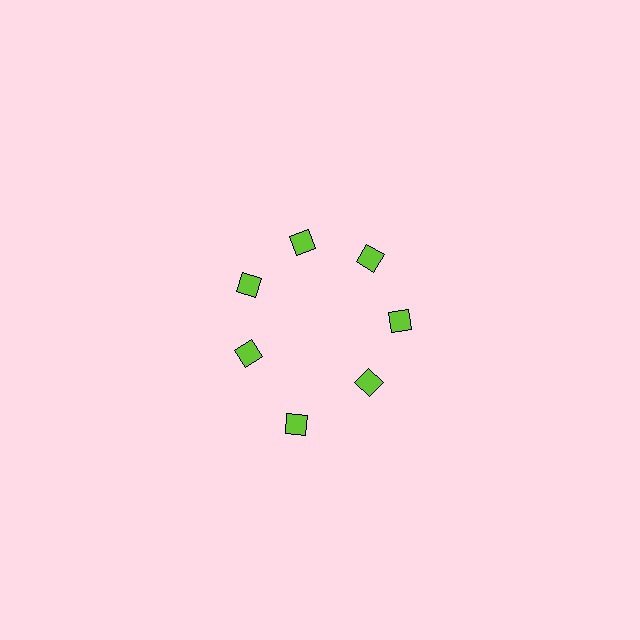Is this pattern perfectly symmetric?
No. The 7 lime diamonds are arranged in a ring, but one element near the 6 o'clock position is pushed outward from the center, breaking the 7-fold rotational symmetry.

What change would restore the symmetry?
The symmetry would be restored by moving it inward, back onto the ring so that all 7 diamonds sit at equal angles and equal distance from the center.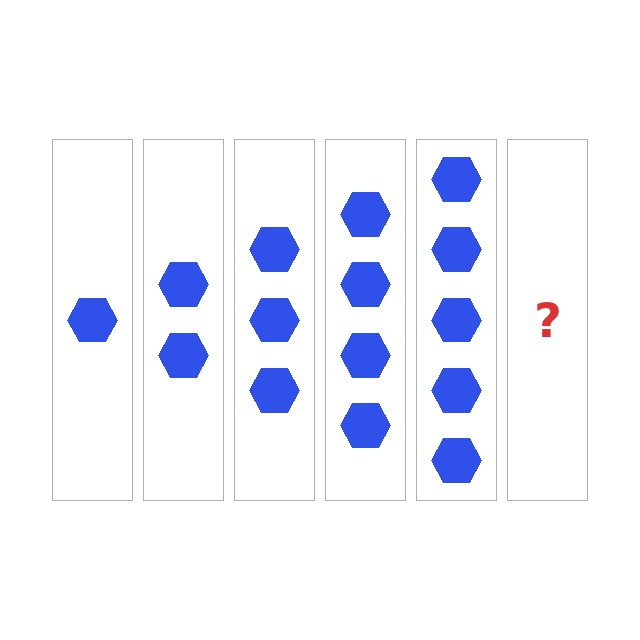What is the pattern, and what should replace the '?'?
The pattern is that each step adds one more hexagon. The '?' should be 6 hexagons.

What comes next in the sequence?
The next element should be 6 hexagons.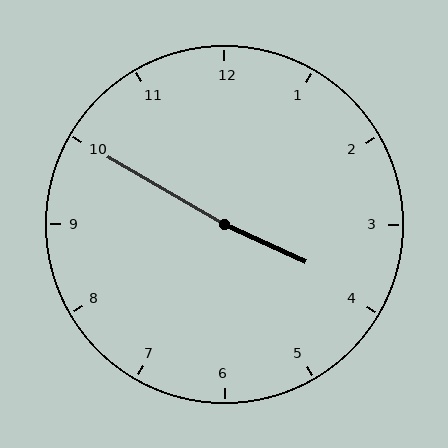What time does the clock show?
3:50.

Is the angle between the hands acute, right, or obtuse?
It is obtuse.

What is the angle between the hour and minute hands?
Approximately 175 degrees.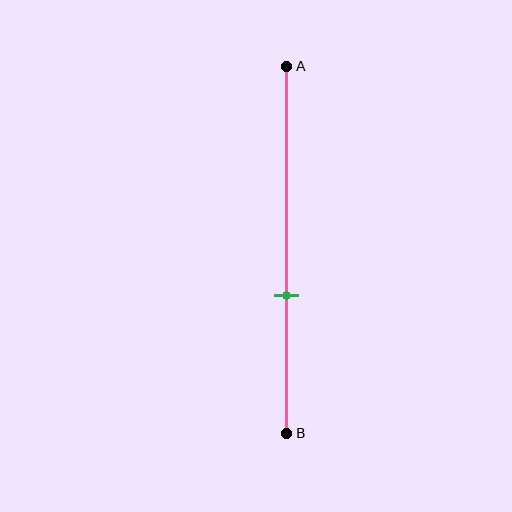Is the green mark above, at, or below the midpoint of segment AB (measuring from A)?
The green mark is below the midpoint of segment AB.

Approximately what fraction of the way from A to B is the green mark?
The green mark is approximately 65% of the way from A to B.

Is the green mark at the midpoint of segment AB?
No, the mark is at about 65% from A, not at the 50% midpoint.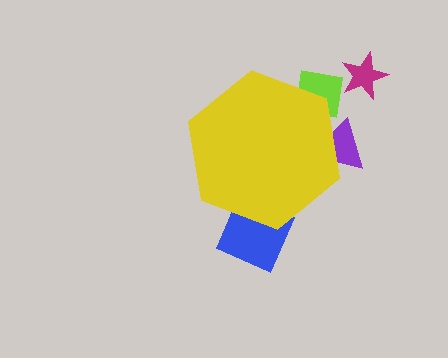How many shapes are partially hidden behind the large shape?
3 shapes are partially hidden.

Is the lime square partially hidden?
Yes, the lime square is partially hidden behind the yellow hexagon.